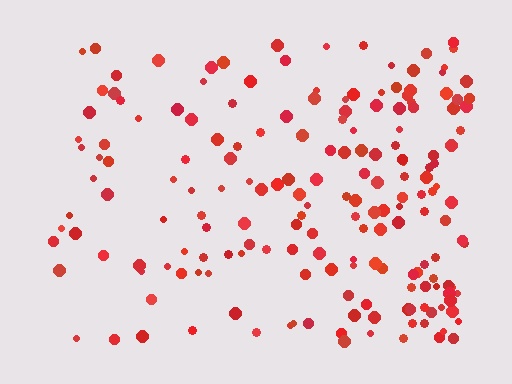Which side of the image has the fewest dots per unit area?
The left.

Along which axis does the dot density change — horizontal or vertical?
Horizontal.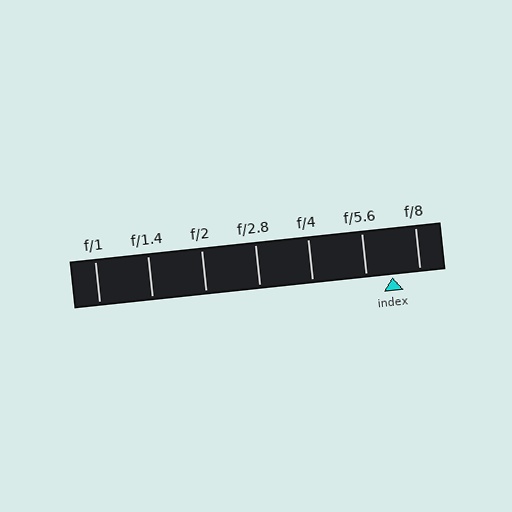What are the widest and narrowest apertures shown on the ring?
The widest aperture shown is f/1 and the narrowest is f/8.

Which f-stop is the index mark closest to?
The index mark is closest to f/5.6.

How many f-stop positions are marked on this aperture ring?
There are 7 f-stop positions marked.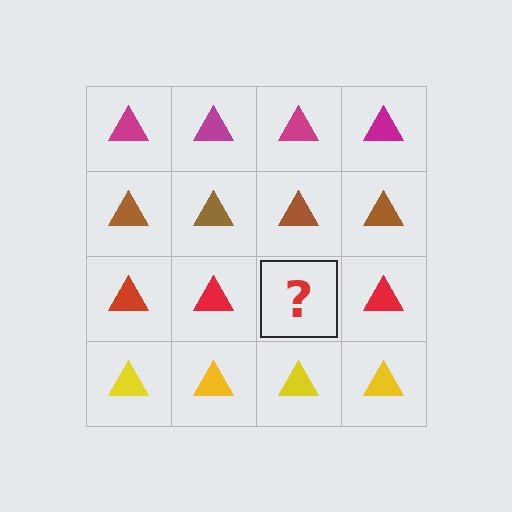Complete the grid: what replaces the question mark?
The question mark should be replaced with a red triangle.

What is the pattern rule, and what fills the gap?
The rule is that each row has a consistent color. The gap should be filled with a red triangle.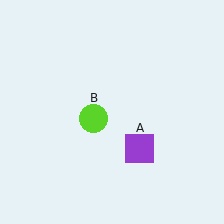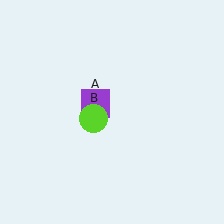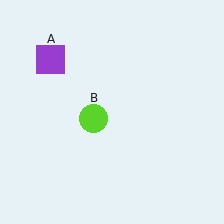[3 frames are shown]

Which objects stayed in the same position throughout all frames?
Lime circle (object B) remained stationary.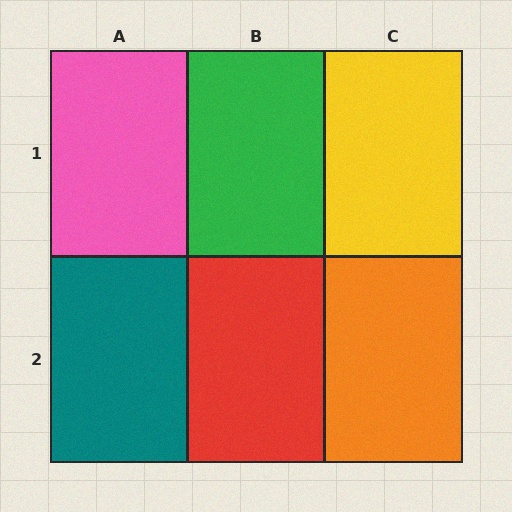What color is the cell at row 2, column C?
Orange.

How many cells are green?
1 cell is green.